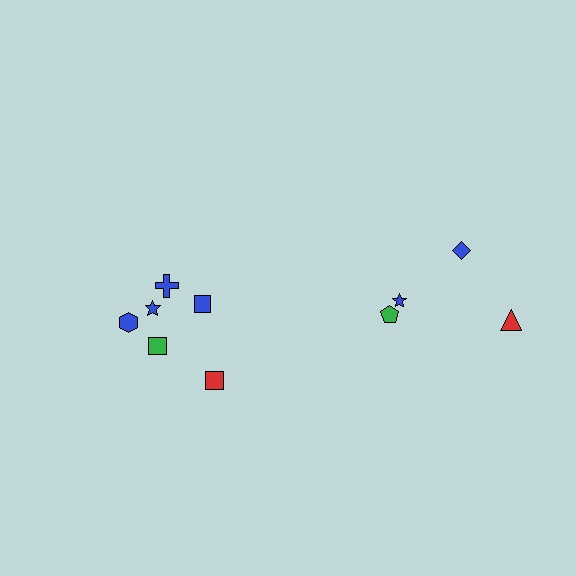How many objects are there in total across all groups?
There are 10 objects.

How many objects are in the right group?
There are 4 objects.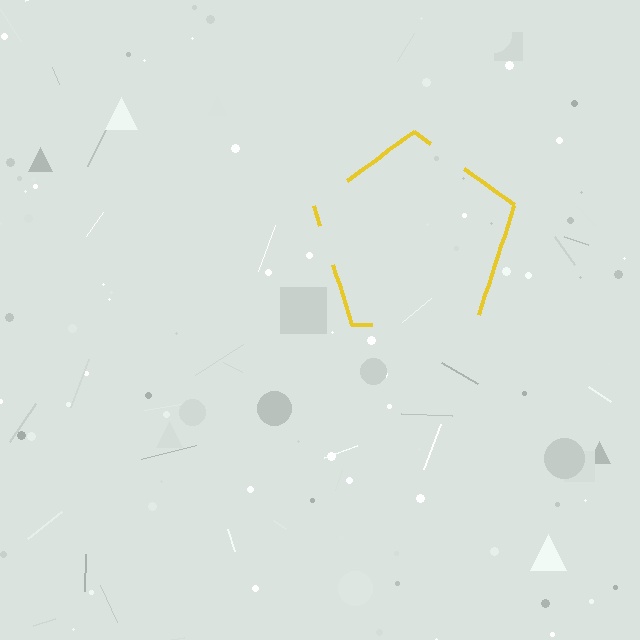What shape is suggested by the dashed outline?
The dashed outline suggests a pentagon.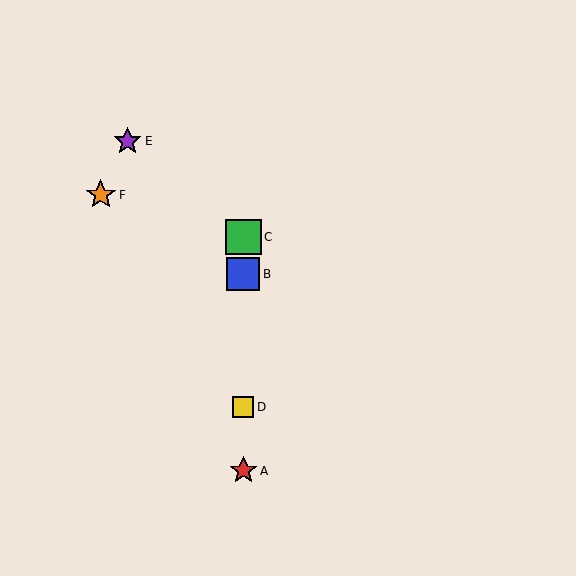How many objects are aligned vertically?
4 objects (A, B, C, D) are aligned vertically.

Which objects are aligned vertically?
Objects A, B, C, D are aligned vertically.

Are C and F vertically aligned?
No, C is at x≈243 and F is at x≈101.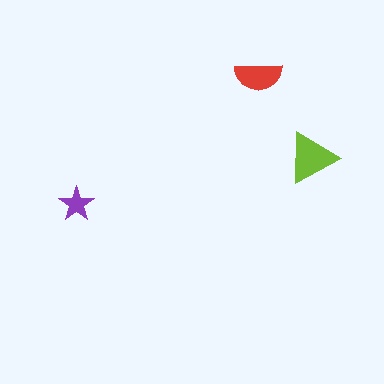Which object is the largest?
The lime triangle.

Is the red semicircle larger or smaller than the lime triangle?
Smaller.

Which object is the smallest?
The purple star.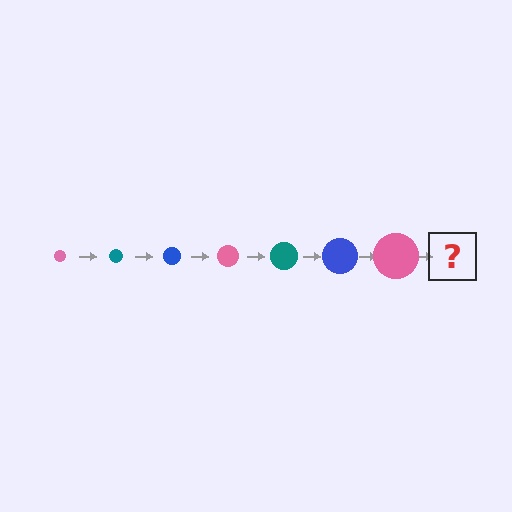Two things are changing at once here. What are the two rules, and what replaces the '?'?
The two rules are that the circle grows larger each step and the color cycles through pink, teal, and blue. The '?' should be a teal circle, larger than the previous one.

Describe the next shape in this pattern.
It should be a teal circle, larger than the previous one.